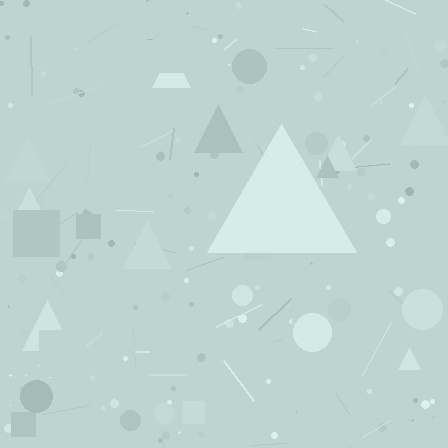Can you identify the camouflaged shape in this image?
The camouflaged shape is a triangle.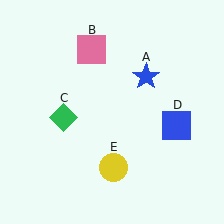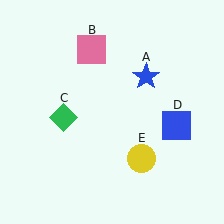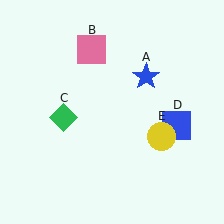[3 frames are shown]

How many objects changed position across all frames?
1 object changed position: yellow circle (object E).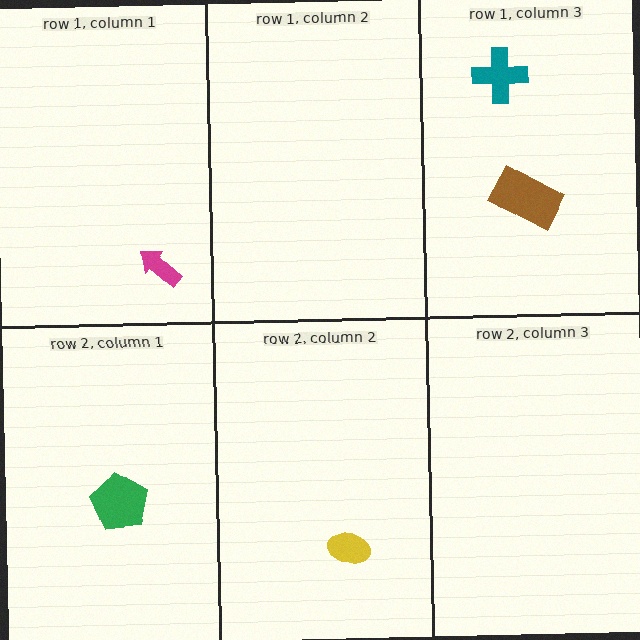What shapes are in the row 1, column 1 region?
The magenta arrow.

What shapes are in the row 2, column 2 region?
The yellow ellipse.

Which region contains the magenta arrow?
The row 1, column 1 region.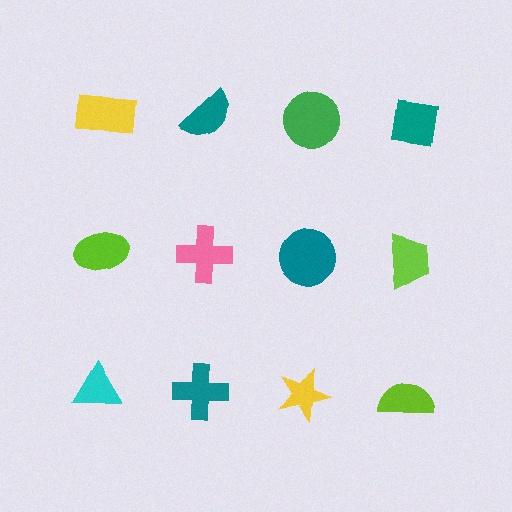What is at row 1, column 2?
A teal semicircle.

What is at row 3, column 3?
A yellow star.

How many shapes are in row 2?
4 shapes.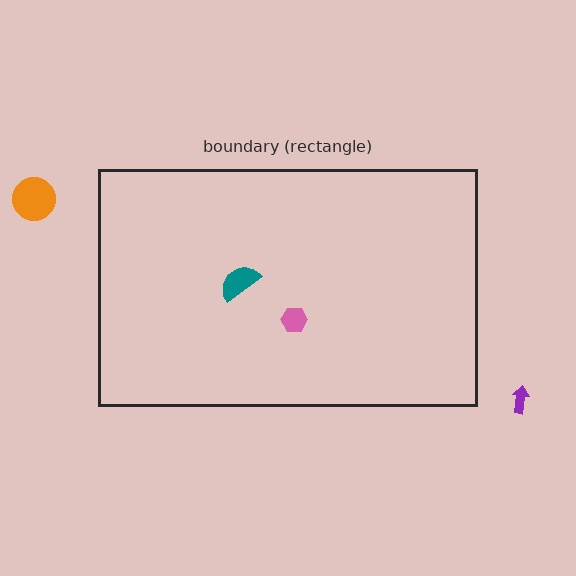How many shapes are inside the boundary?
2 inside, 2 outside.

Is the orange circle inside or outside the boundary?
Outside.